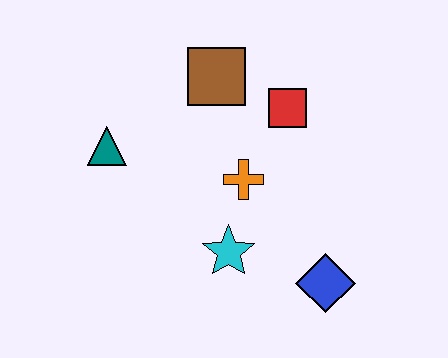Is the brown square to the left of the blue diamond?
Yes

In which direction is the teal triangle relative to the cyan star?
The teal triangle is to the left of the cyan star.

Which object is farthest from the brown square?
The blue diamond is farthest from the brown square.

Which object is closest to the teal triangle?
The brown square is closest to the teal triangle.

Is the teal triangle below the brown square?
Yes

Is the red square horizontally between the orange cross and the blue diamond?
Yes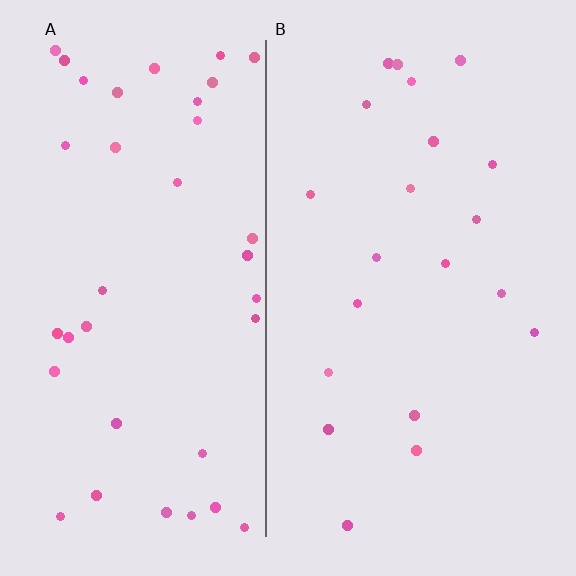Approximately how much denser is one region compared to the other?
Approximately 1.8× — region A over region B.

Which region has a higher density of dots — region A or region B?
A (the left).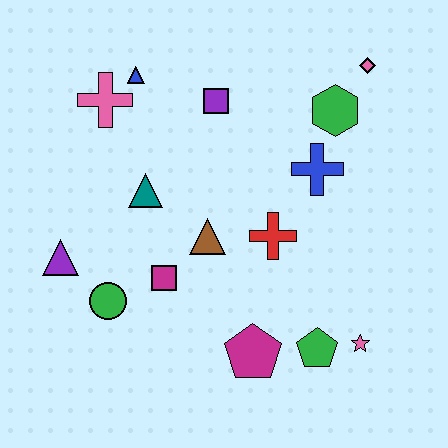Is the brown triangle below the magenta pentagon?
No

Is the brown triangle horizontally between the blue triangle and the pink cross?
No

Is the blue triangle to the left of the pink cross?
No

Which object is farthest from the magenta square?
The pink diamond is farthest from the magenta square.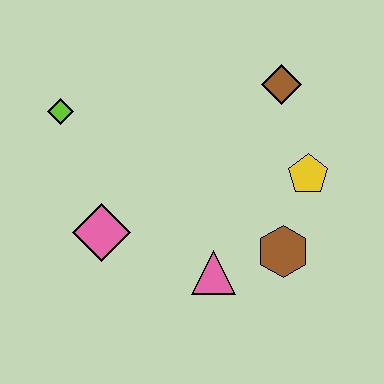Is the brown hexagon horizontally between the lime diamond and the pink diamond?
No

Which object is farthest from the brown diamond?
The pink diamond is farthest from the brown diamond.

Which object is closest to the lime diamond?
The pink diamond is closest to the lime diamond.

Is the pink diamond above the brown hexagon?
Yes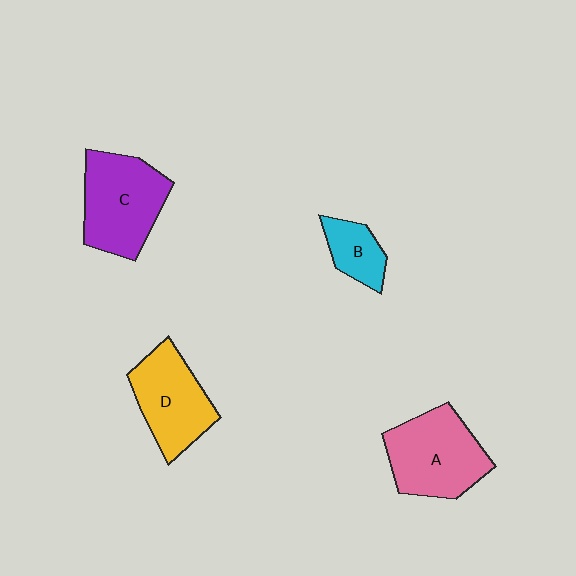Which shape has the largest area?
Shape C (purple).